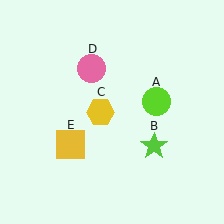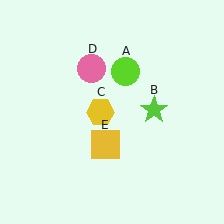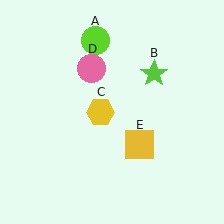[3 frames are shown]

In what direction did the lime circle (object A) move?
The lime circle (object A) moved up and to the left.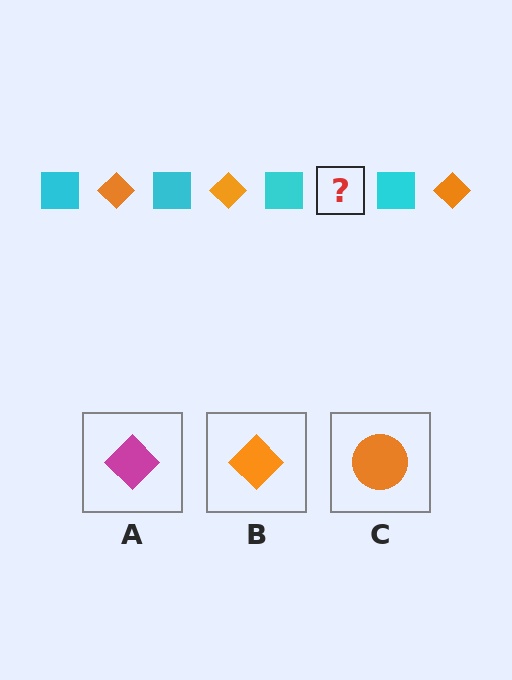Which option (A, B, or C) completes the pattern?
B.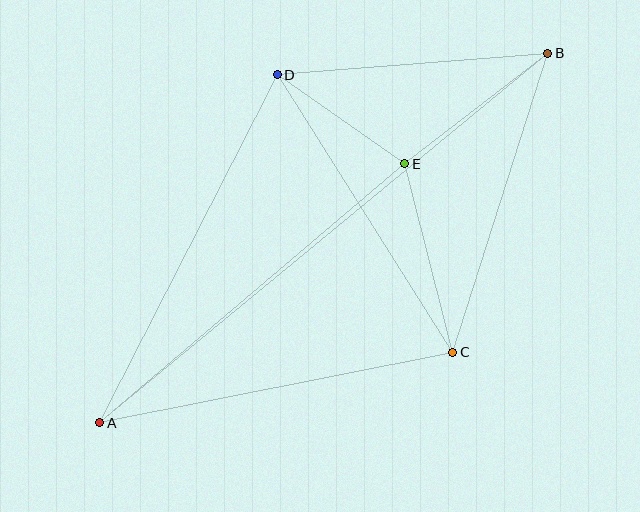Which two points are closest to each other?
Points D and E are closest to each other.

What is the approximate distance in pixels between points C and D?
The distance between C and D is approximately 328 pixels.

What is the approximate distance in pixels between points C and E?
The distance between C and E is approximately 195 pixels.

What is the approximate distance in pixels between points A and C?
The distance between A and C is approximately 360 pixels.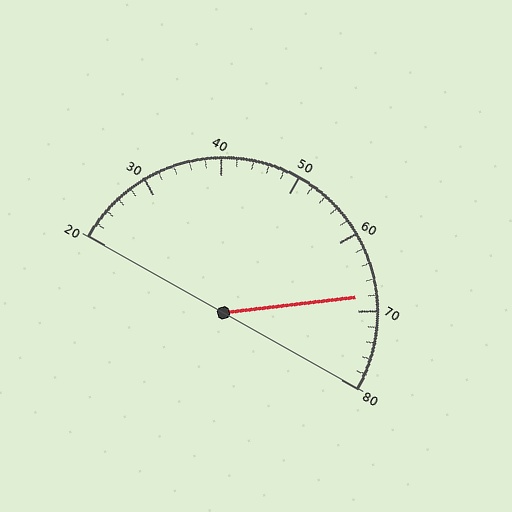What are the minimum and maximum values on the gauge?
The gauge ranges from 20 to 80.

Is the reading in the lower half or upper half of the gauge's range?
The reading is in the upper half of the range (20 to 80).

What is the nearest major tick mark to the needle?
The nearest major tick mark is 70.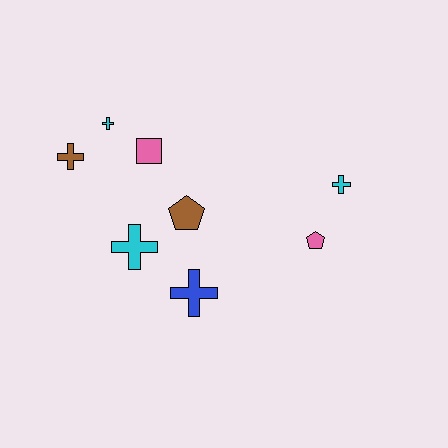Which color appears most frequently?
Cyan, with 3 objects.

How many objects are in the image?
There are 8 objects.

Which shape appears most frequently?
Cross, with 5 objects.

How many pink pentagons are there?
There is 1 pink pentagon.